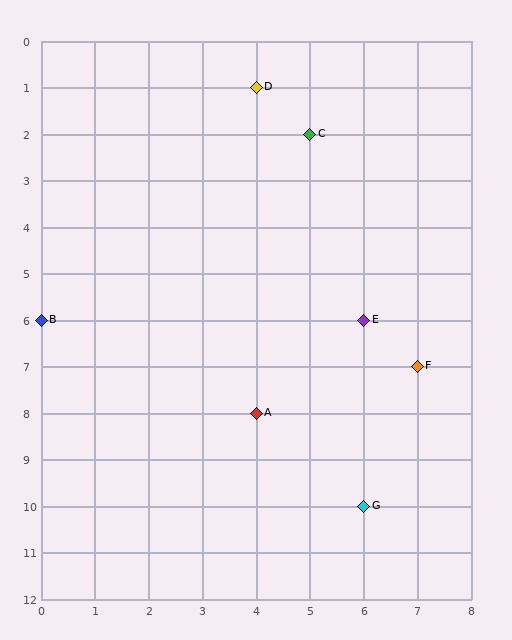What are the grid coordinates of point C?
Point C is at grid coordinates (5, 2).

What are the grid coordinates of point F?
Point F is at grid coordinates (7, 7).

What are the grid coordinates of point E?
Point E is at grid coordinates (6, 6).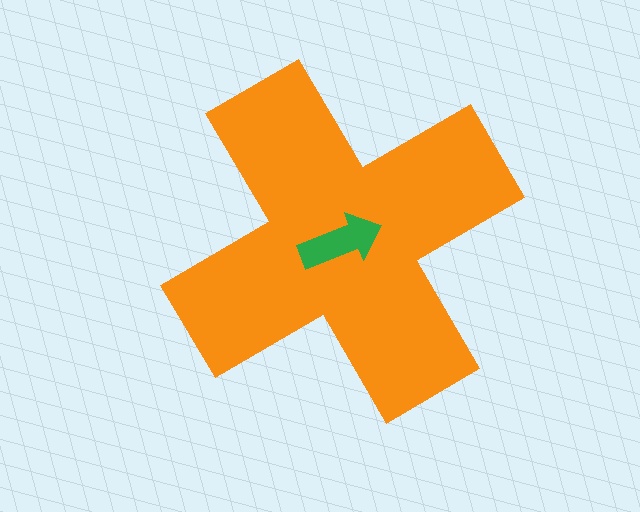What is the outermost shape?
The orange cross.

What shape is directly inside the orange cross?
The green arrow.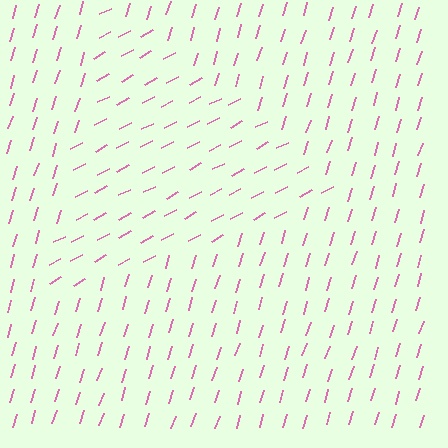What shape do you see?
I see a triangle.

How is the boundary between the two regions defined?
The boundary is defined purely by a change in line orientation (approximately 45 degrees difference). All lines are the same color and thickness.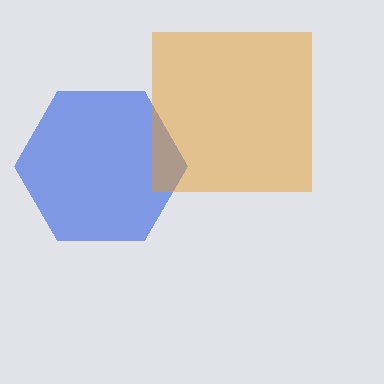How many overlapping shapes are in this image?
There are 2 overlapping shapes in the image.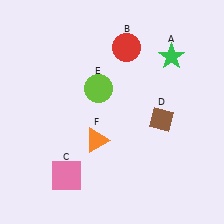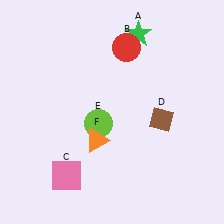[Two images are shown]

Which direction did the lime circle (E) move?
The lime circle (E) moved down.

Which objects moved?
The objects that moved are: the green star (A), the lime circle (E).